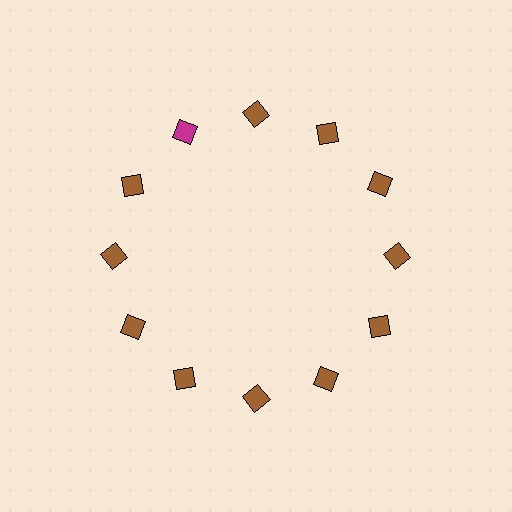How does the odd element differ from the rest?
It has a different color: magenta instead of brown.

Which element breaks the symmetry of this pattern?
The magenta square at roughly the 11 o'clock position breaks the symmetry. All other shapes are brown squares.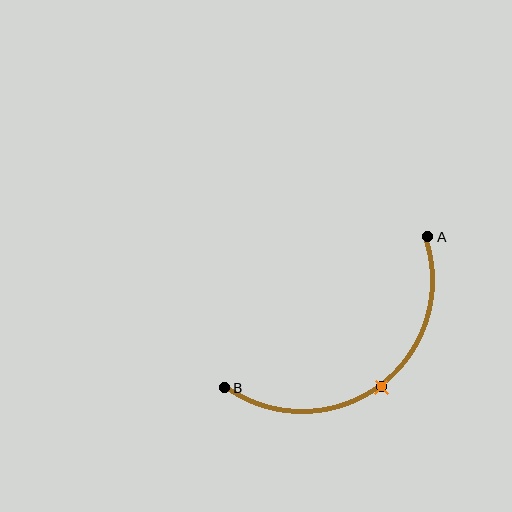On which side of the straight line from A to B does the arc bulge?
The arc bulges below and to the right of the straight line connecting A and B.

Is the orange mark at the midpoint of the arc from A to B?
Yes. The orange mark lies on the arc at equal arc-length from both A and B — it is the arc midpoint.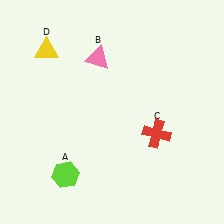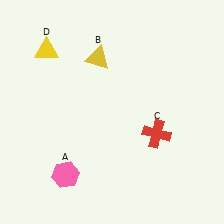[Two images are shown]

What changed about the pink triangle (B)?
In Image 1, B is pink. In Image 2, it changed to yellow.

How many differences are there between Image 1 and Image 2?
There are 2 differences between the two images.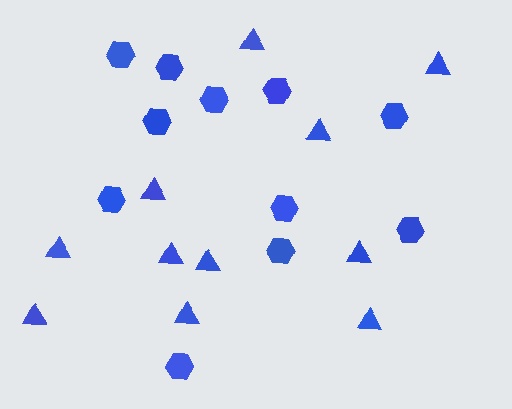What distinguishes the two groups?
There are 2 groups: one group of triangles (11) and one group of hexagons (11).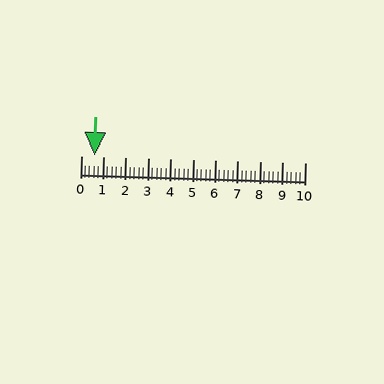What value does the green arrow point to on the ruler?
The green arrow points to approximately 0.6.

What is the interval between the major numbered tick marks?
The major tick marks are spaced 1 units apart.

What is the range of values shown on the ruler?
The ruler shows values from 0 to 10.